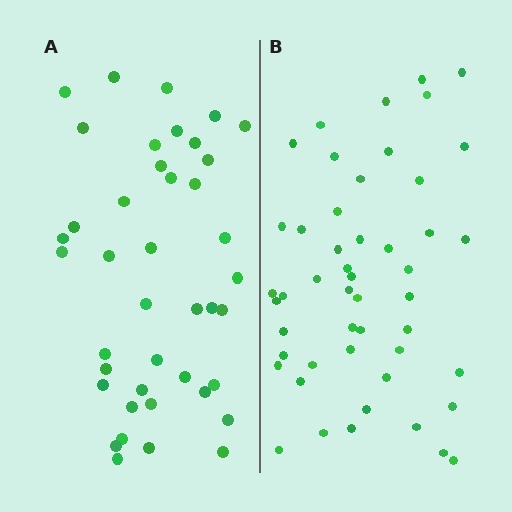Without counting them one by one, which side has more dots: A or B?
Region B (the right region) has more dots.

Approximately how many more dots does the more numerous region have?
Region B has roughly 8 or so more dots than region A.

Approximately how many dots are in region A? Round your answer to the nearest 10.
About 40 dots. (The exact count is 41, which rounds to 40.)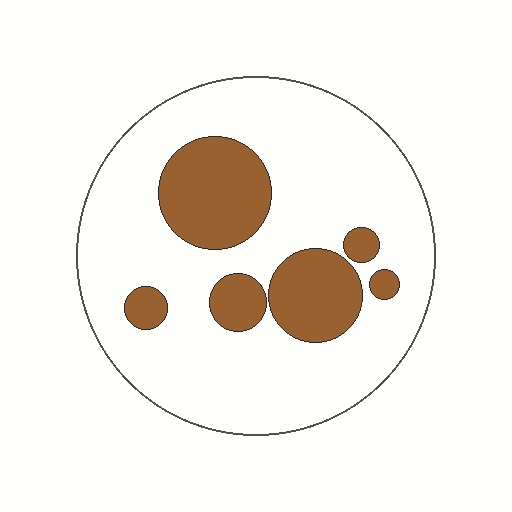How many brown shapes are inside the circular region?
6.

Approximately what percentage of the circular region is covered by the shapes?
Approximately 25%.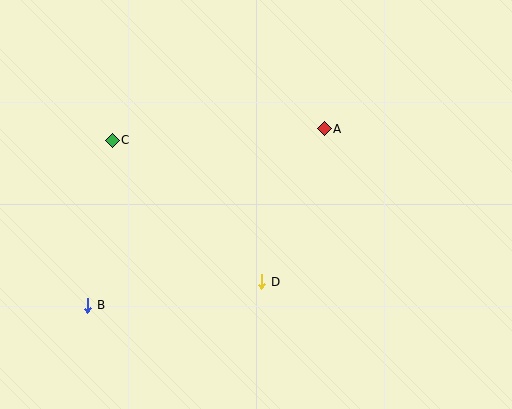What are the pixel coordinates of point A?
Point A is at (324, 129).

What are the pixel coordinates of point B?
Point B is at (88, 305).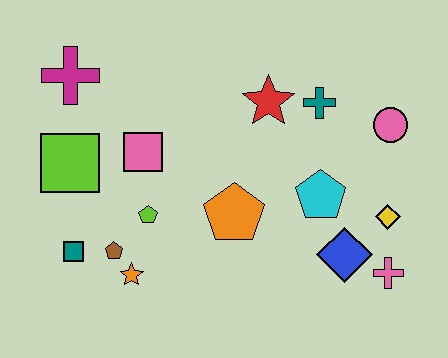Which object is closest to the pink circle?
The teal cross is closest to the pink circle.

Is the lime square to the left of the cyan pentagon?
Yes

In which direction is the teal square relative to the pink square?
The teal square is below the pink square.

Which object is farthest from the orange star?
The pink circle is farthest from the orange star.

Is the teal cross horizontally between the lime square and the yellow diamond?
Yes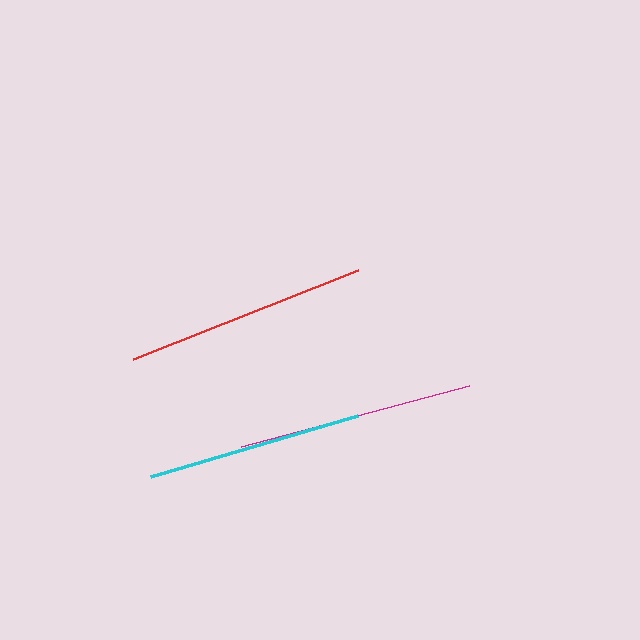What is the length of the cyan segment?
The cyan segment is approximately 216 pixels long.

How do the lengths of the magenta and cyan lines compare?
The magenta and cyan lines are approximately the same length.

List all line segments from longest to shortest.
From longest to shortest: red, magenta, cyan.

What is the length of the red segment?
The red segment is approximately 242 pixels long.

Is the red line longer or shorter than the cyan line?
The red line is longer than the cyan line.